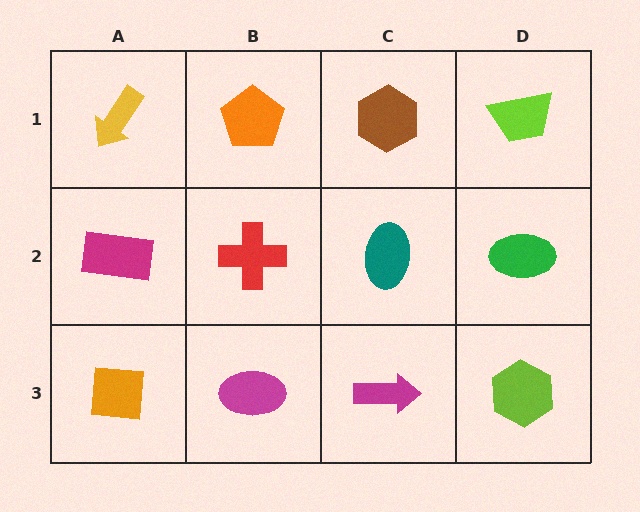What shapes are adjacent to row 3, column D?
A green ellipse (row 2, column D), a magenta arrow (row 3, column C).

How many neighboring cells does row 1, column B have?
3.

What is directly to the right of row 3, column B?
A magenta arrow.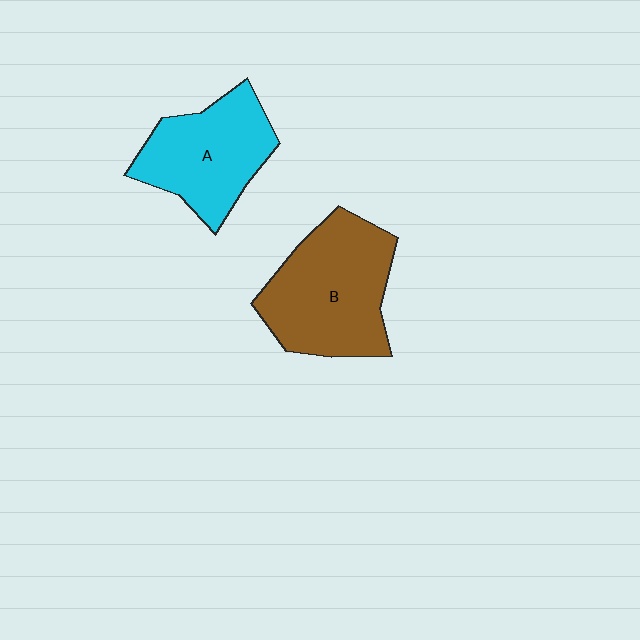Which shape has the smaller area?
Shape A (cyan).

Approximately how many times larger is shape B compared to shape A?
Approximately 1.2 times.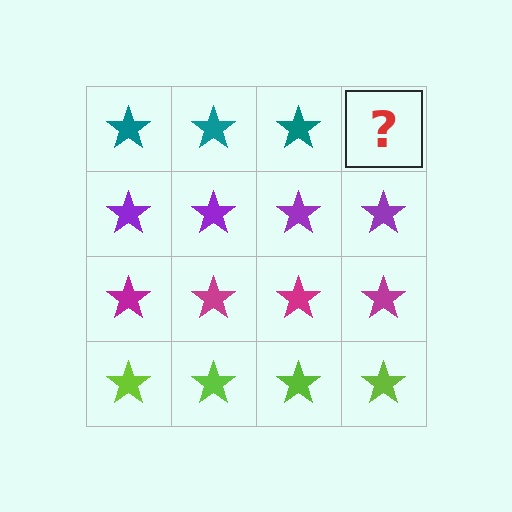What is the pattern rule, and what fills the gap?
The rule is that each row has a consistent color. The gap should be filled with a teal star.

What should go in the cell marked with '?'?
The missing cell should contain a teal star.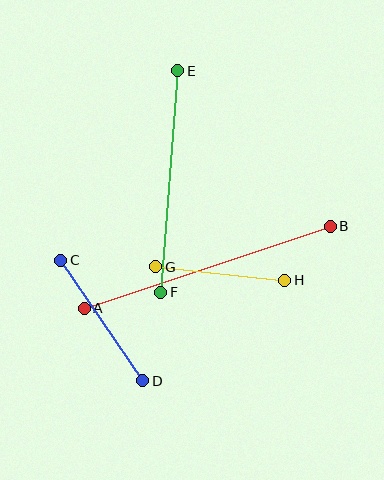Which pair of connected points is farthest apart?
Points A and B are farthest apart.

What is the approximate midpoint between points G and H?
The midpoint is at approximately (220, 273) pixels.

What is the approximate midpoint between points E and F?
The midpoint is at approximately (169, 182) pixels.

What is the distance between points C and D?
The distance is approximately 146 pixels.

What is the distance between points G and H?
The distance is approximately 130 pixels.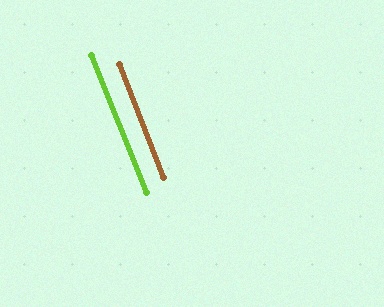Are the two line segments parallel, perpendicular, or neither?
Parallel — their directions differ by only 0.2°.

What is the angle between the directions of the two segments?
Approximately 0 degrees.